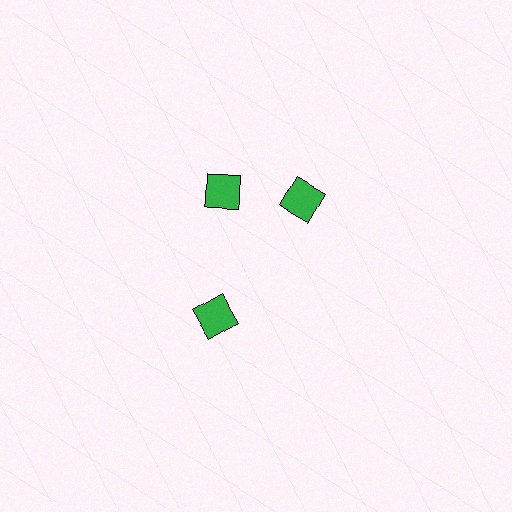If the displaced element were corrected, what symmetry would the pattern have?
It would have 3-fold rotational symmetry — the pattern would map onto itself every 120 degrees.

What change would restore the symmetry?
The symmetry would be restored by rotating it back into even spacing with its neighbors so that all 3 diamonds sit at equal angles and equal distance from the center.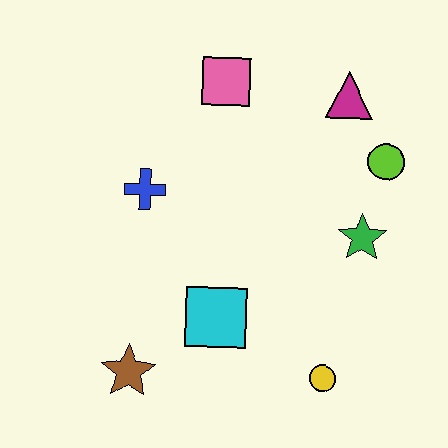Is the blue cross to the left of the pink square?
Yes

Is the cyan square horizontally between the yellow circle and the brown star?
Yes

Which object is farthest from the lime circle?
The brown star is farthest from the lime circle.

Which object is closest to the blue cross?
The pink square is closest to the blue cross.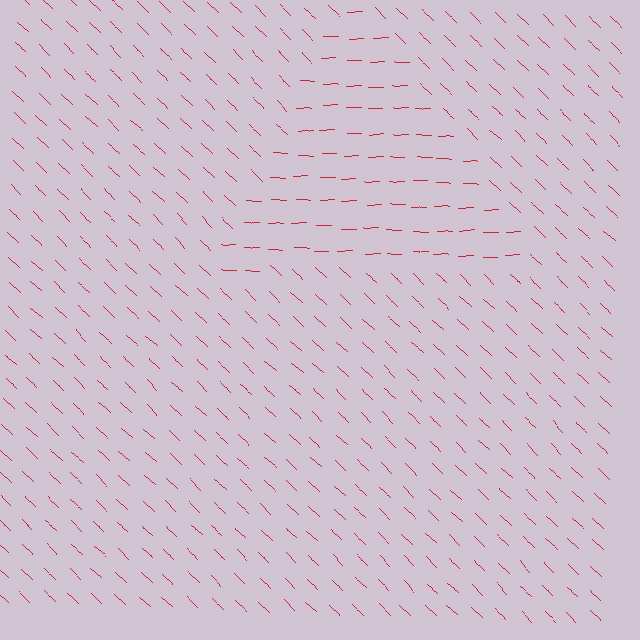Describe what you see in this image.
The image is filled with small red line segments. A triangle region in the image has lines oriented differently from the surrounding lines, creating a visible texture boundary.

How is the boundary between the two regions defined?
The boundary is defined purely by a change in line orientation (approximately 45 degrees difference). All lines are the same color and thickness.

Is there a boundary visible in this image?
Yes, there is a texture boundary formed by a change in line orientation.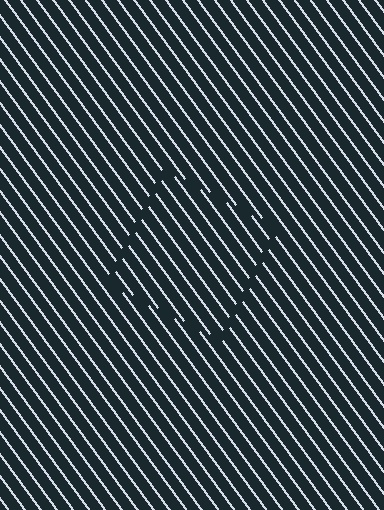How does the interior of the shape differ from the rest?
The interior of the shape contains the same grating, shifted by half a period — the contour is defined by the phase discontinuity where line-ends from the inner and outer gratings abut.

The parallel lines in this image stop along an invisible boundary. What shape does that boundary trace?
An illusory square. The interior of the shape contains the same grating, shifted by half a period — the contour is defined by the phase discontinuity where line-ends from the inner and outer gratings abut.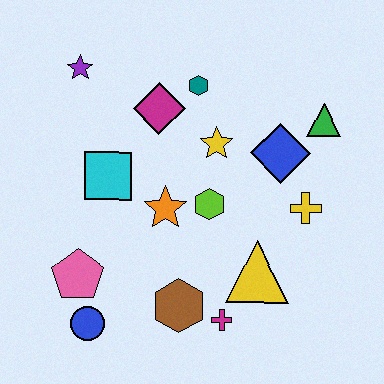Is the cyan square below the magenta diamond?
Yes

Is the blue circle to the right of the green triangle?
No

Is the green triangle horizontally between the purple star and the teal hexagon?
No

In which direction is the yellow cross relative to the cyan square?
The yellow cross is to the right of the cyan square.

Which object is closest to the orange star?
The lime hexagon is closest to the orange star.